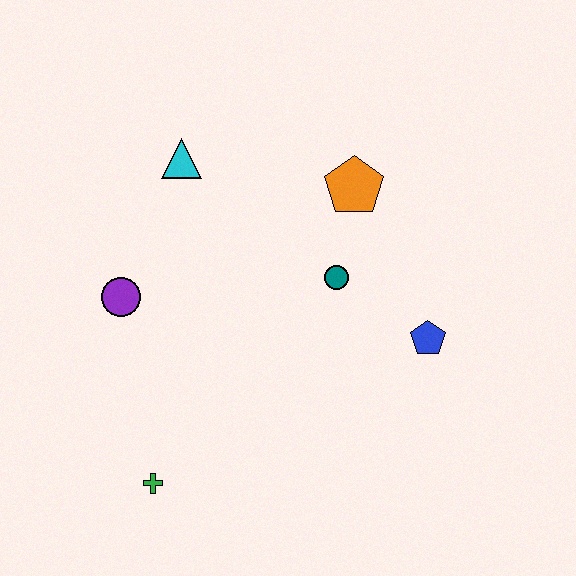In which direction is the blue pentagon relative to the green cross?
The blue pentagon is to the right of the green cross.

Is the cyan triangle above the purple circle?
Yes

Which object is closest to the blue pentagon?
The teal circle is closest to the blue pentagon.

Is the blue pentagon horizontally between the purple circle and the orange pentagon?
No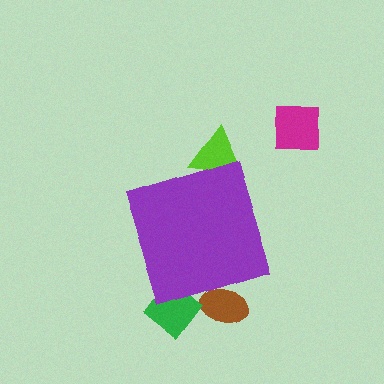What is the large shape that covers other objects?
A purple diamond.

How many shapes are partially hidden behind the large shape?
3 shapes are partially hidden.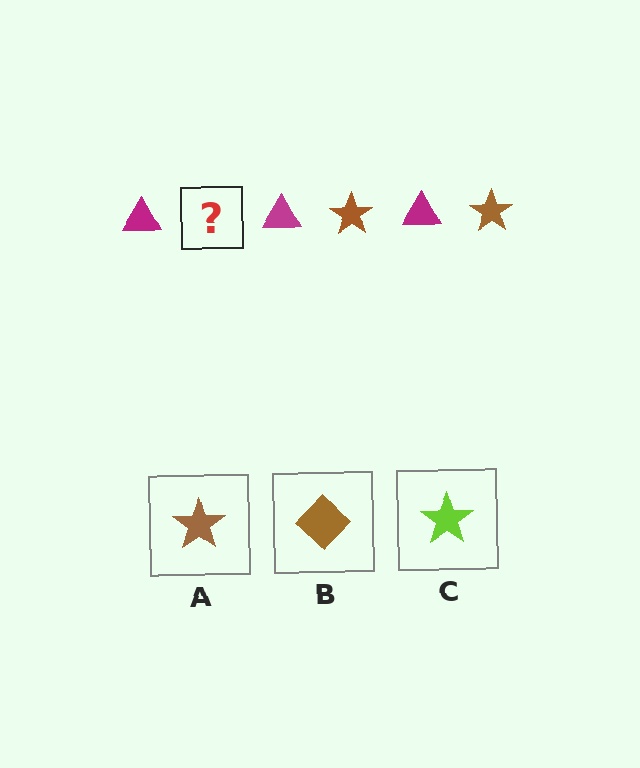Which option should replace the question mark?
Option A.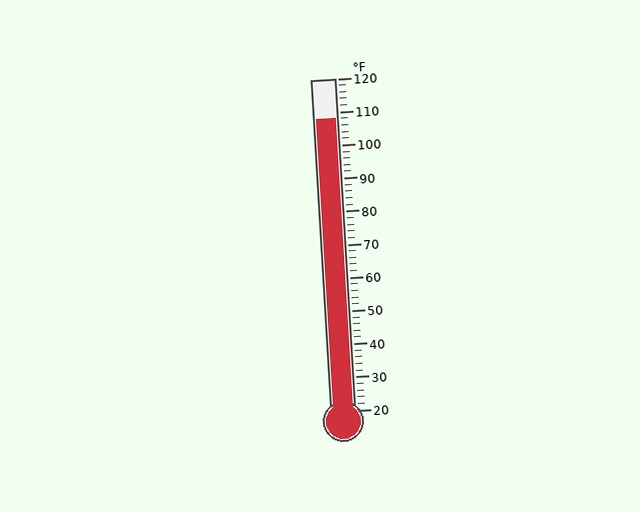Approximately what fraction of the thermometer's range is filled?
The thermometer is filled to approximately 90% of its range.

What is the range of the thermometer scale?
The thermometer scale ranges from 20°F to 120°F.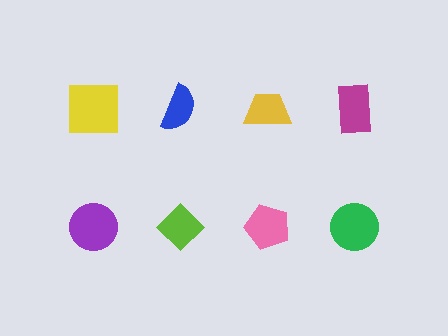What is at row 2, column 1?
A purple circle.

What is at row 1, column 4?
A magenta rectangle.